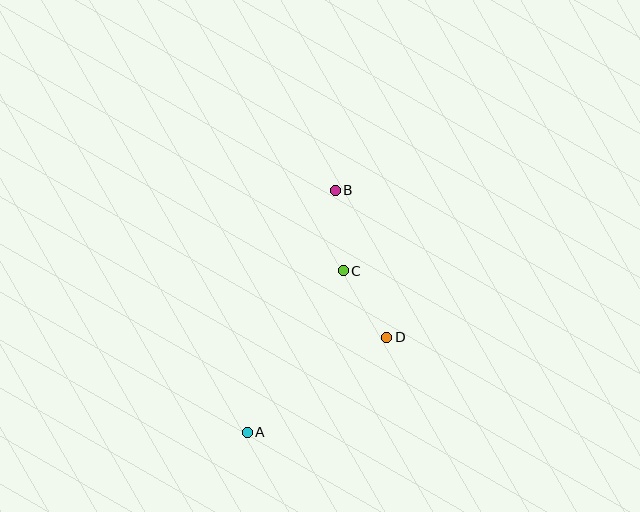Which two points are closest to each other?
Points C and D are closest to each other.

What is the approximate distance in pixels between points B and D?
The distance between B and D is approximately 156 pixels.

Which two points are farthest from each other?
Points A and B are farthest from each other.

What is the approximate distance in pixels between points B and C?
The distance between B and C is approximately 81 pixels.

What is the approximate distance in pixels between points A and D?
The distance between A and D is approximately 169 pixels.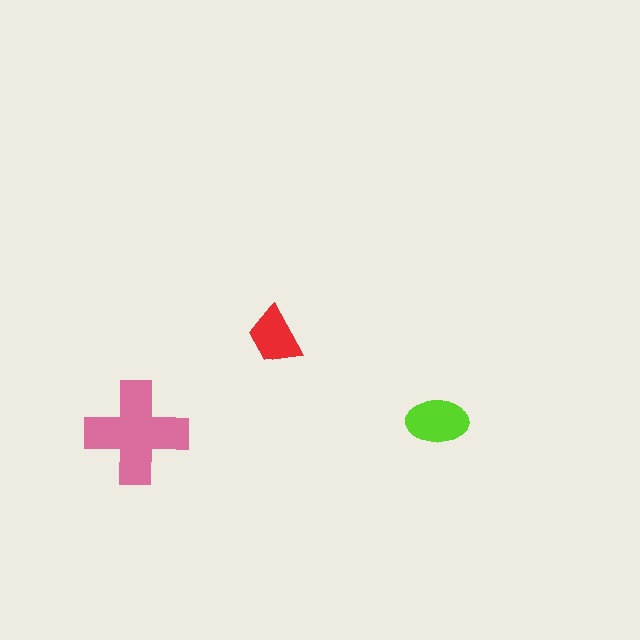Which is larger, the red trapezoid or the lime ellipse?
The lime ellipse.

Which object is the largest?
The pink cross.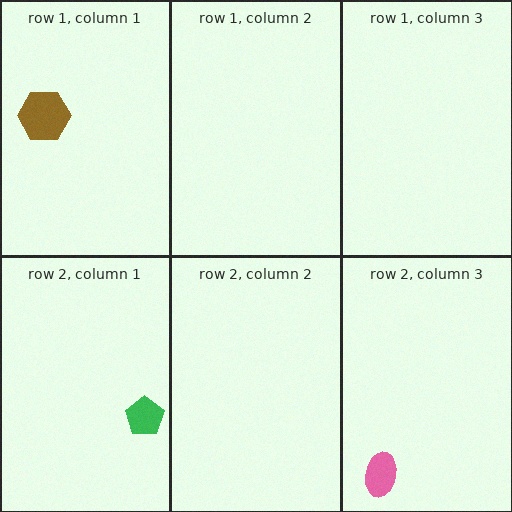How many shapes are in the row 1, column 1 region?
1.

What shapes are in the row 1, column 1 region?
The brown hexagon.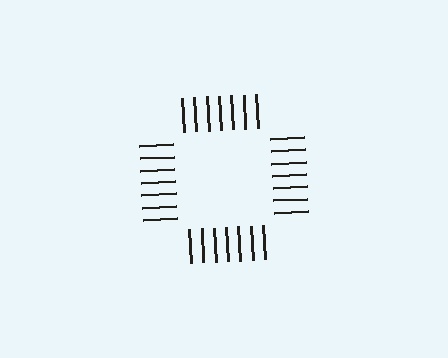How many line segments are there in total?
28 — 7 along each of the 4 edges.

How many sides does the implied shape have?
4 sides — the line-ends trace a square.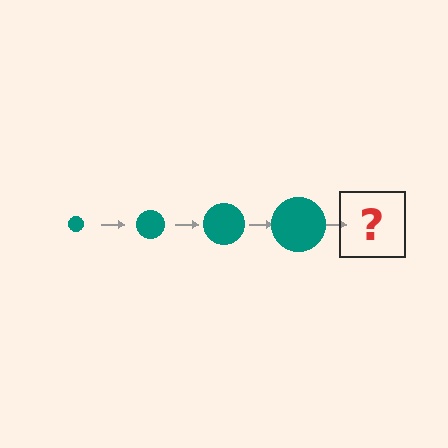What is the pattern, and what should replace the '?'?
The pattern is that the circle gets progressively larger each step. The '?' should be a teal circle, larger than the previous one.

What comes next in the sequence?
The next element should be a teal circle, larger than the previous one.